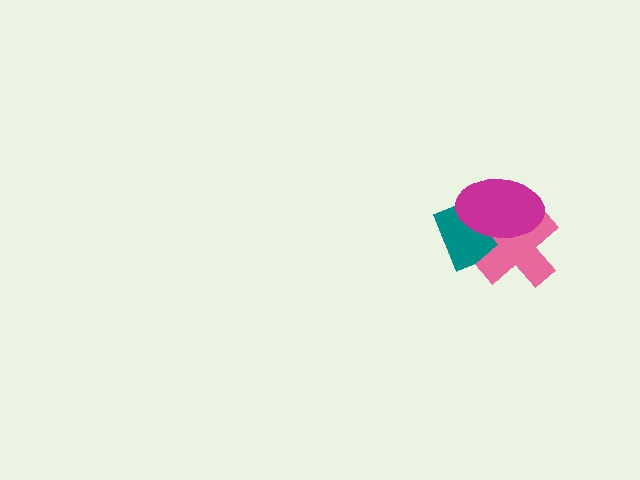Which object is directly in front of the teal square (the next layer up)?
The pink cross is directly in front of the teal square.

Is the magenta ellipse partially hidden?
No, no other shape covers it.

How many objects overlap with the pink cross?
2 objects overlap with the pink cross.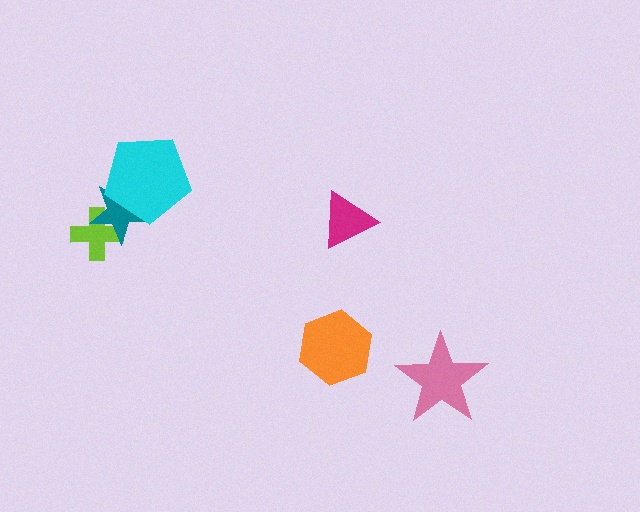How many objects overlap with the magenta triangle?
0 objects overlap with the magenta triangle.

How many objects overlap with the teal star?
2 objects overlap with the teal star.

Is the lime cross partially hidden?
Yes, it is partially covered by another shape.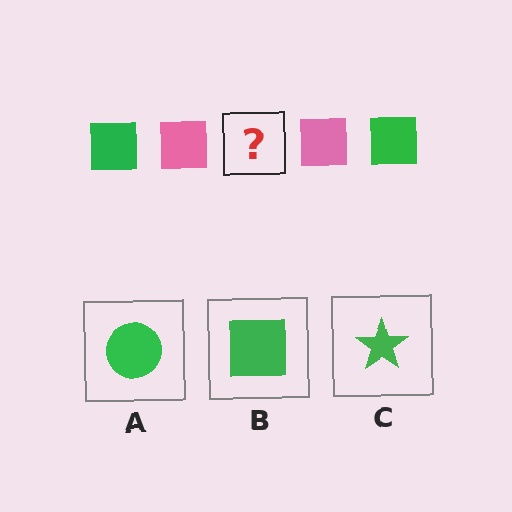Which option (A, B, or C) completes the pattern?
B.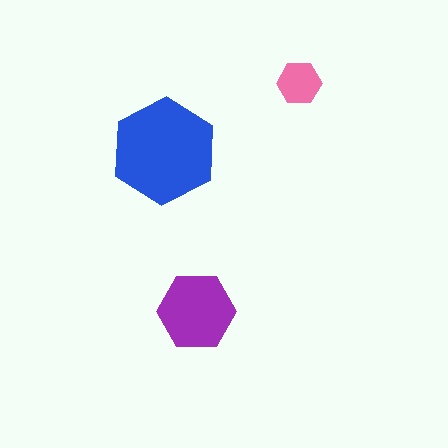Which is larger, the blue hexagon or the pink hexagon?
The blue one.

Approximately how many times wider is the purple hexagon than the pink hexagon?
About 1.5 times wider.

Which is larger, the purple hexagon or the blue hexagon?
The blue one.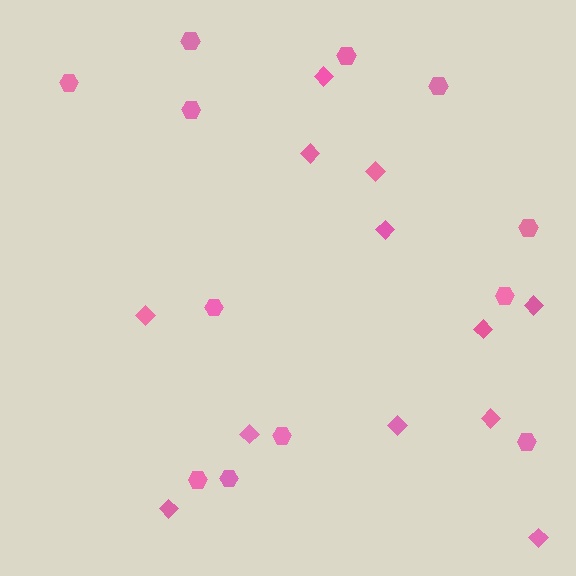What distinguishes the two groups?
There are 2 groups: one group of hexagons (12) and one group of diamonds (12).